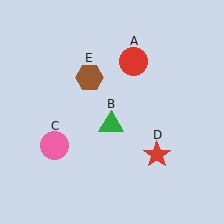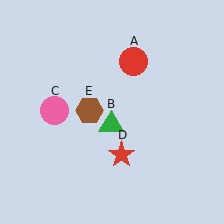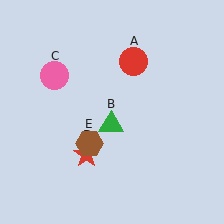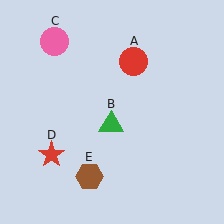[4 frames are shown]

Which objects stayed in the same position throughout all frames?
Red circle (object A) and green triangle (object B) remained stationary.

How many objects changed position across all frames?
3 objects changed position: pink circle (object C), red star (object D), brown hexagon (object E).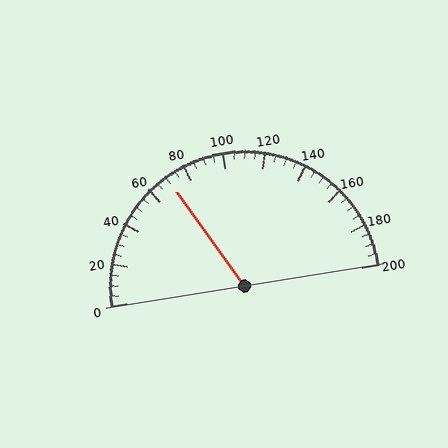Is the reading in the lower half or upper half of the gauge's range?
The reading is in the lower half of the range (0 to 200).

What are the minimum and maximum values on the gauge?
The gauge ranges from 0 to 200.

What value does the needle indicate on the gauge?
The needle indicates approximately 70.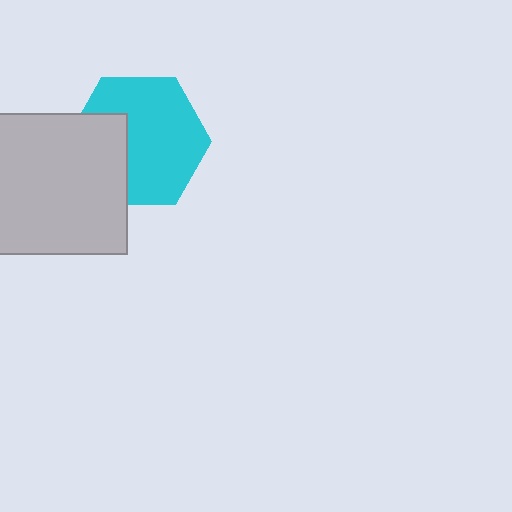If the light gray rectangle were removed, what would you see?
You would see the complete cyan hexagon.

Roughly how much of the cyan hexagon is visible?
Most of it is visible (roughly 69%).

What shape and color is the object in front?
The object in front is a light gray rectangle.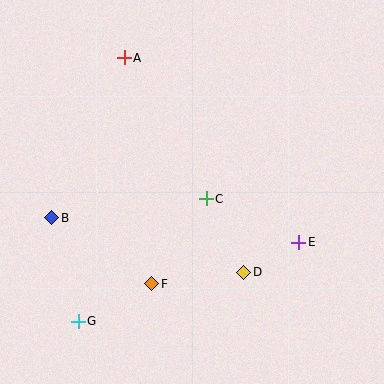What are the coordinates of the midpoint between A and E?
The midpoint between A and E is at (212, 150).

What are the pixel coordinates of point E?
Point E is at (299, 242).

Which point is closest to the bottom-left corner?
Point G is closest to the bottom-left corner.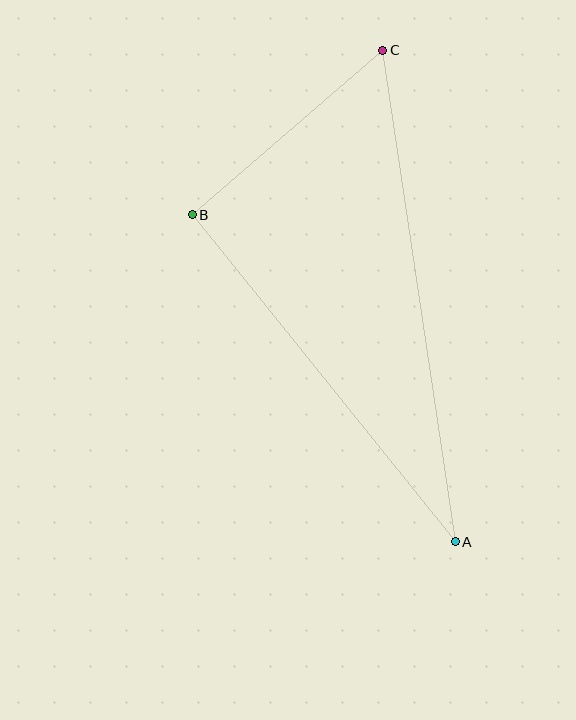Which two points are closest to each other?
Points B and C are closest to each other.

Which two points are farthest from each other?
Points A and C are farthest from each other.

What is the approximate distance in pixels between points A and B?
The distance between A and B is approximately 419 pixels.